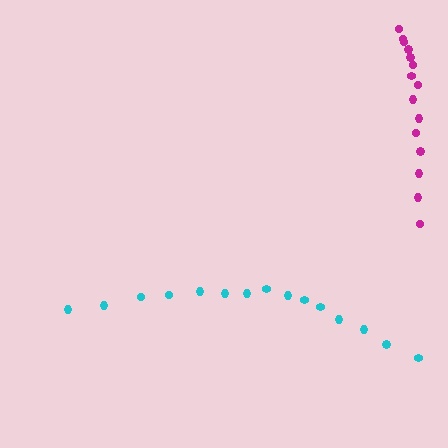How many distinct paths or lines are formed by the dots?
There are 2 distinct paths.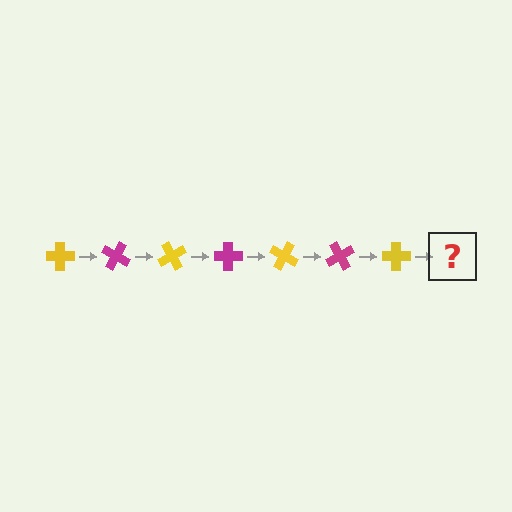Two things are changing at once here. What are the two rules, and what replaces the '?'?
The two rules are that it rotates 30 degrees each step and the color cycles through yellow and magenta. The '?' should be a magenta cross, rotated 210 degrees from the start.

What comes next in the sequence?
The next element should be a magenta cross, rotated 210 degrees from the start.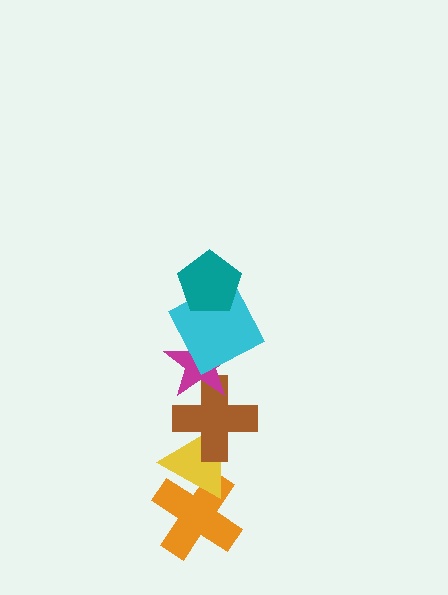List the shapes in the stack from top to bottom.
From top to bottom: the teal pentagon, the cyan square, the magenta star, the brown cross, the yellow triangle, the orange cross.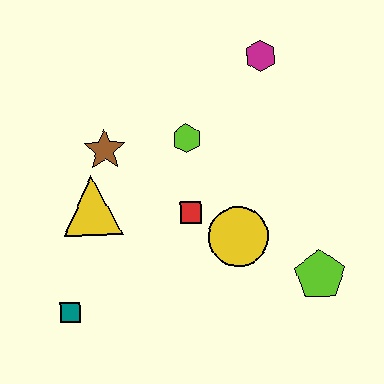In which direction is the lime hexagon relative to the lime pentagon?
The lime hexagon is above the lime pentagon.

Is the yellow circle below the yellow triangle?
Yes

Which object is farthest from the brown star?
The lime pentagon is farthest from the brown star.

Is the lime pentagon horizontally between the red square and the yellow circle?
No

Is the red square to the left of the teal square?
No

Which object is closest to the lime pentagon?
The yellow circle is closest to the lime pentagon.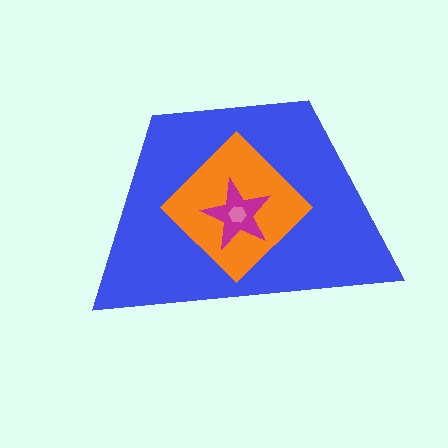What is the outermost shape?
The blue trapezoid.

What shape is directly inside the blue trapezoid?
The orange diamond.